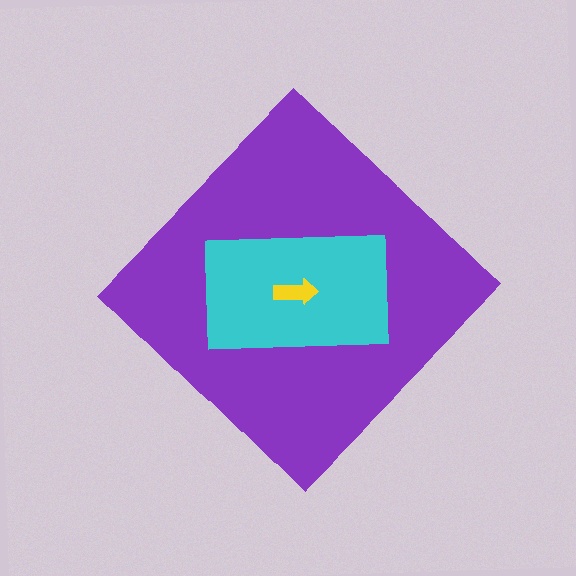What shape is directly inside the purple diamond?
The cyan rectangle.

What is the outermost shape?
The purple diamond.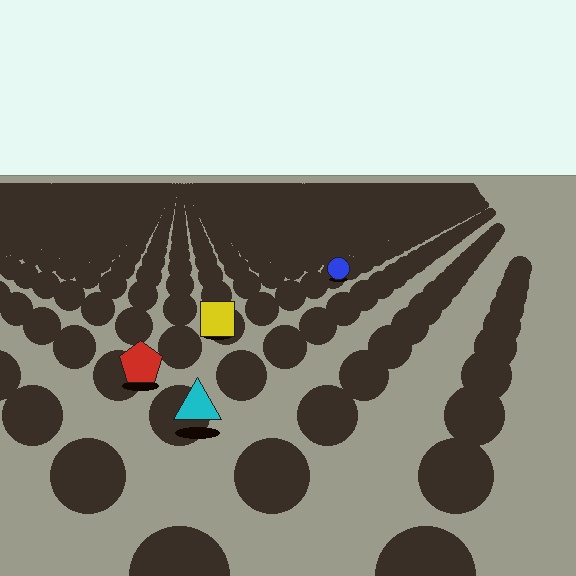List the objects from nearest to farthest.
From nearest to farthest: the cyan triangle, the red pentagon, the yellow square, the blue circle.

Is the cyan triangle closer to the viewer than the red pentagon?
Yes. The cyan triangle is closer — you can tell from the texture gradient: the ground texture is coarser near it.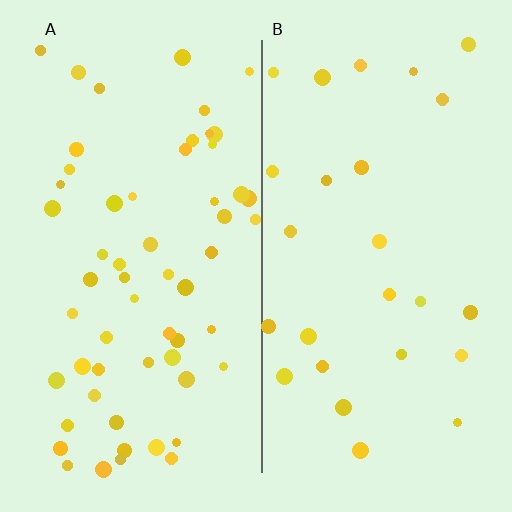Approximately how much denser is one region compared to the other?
Approximately 2.2× — region A over region B.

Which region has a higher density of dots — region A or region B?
A (the left).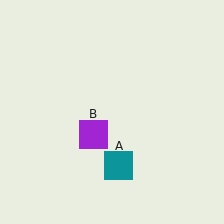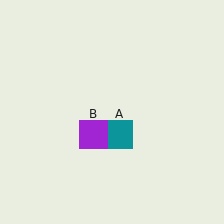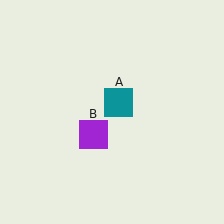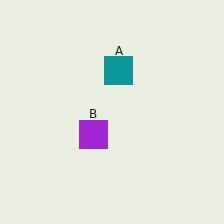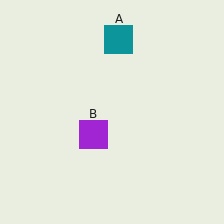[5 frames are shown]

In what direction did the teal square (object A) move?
The teal square (object A) moved up.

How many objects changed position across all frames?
1 object changed position: teal square (object A).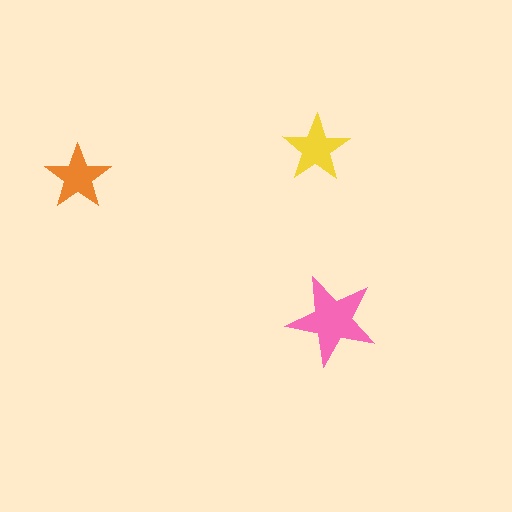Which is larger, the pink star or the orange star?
The pink one.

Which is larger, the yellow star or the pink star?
The pink one.